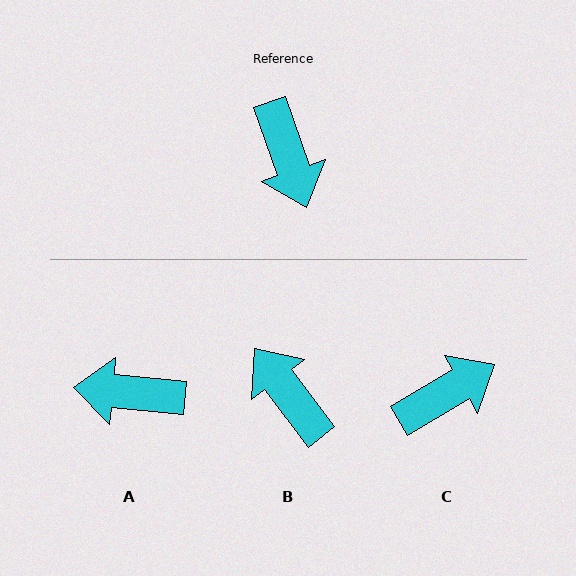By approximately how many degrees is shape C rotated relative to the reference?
Approximately 101 degrees counter-clockwise.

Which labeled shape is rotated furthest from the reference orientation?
B, about 162 degrees away.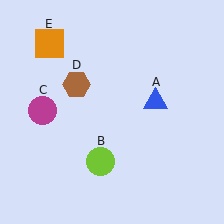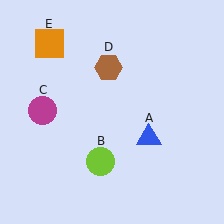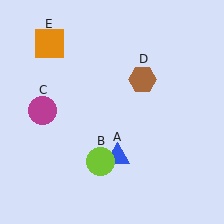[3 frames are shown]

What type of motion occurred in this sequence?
The blue triangle (object A), brown hexagon (object D) rotated clockwise around the center of the scene.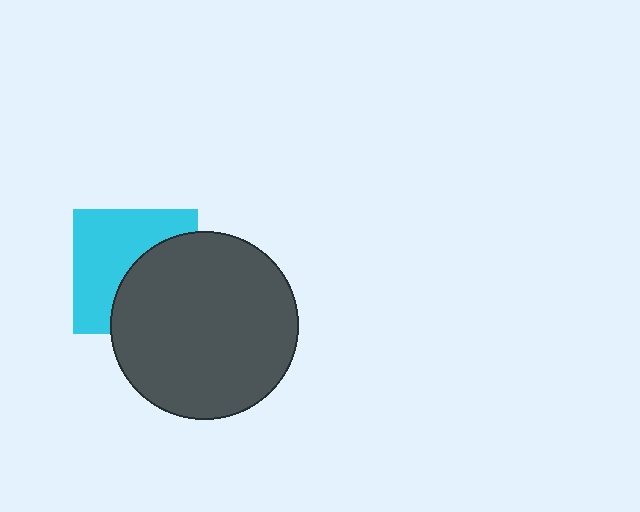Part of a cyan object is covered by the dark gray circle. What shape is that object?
It is a square.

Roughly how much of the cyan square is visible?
About half of it is visible (roughly 54%).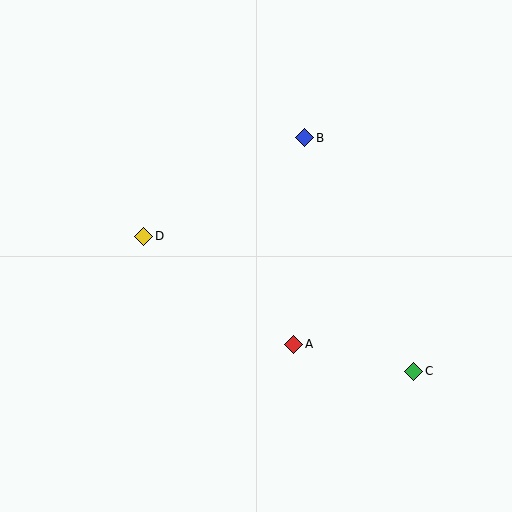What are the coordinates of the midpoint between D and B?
The midpoint between D and B is at (224, 187).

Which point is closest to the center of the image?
Point A at (294, 345) is closest to the center.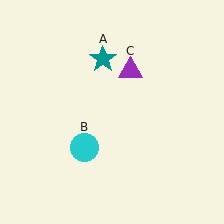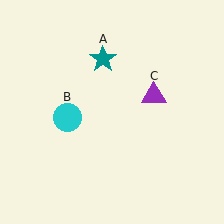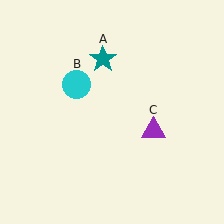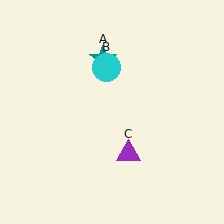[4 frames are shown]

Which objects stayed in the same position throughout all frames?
Teal star (object A) remained stationary.